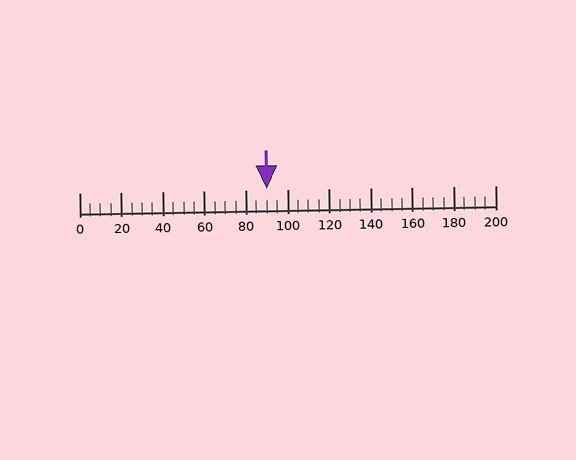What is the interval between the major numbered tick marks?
The major tick marks are spaced 20 units apart.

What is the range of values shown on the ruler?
The ruler shows values from 0 to 200.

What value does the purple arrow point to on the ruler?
The purple arrow points to approximately 90.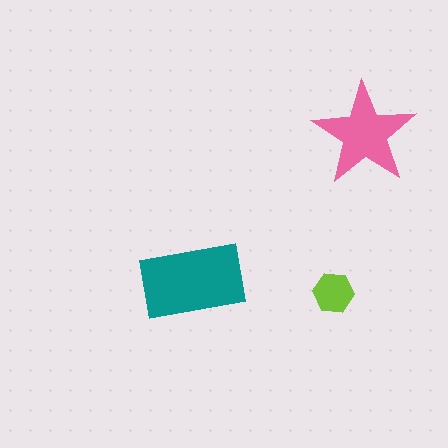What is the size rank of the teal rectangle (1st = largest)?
1st.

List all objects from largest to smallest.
The teal rectangle, the pink star, the lime hexagon.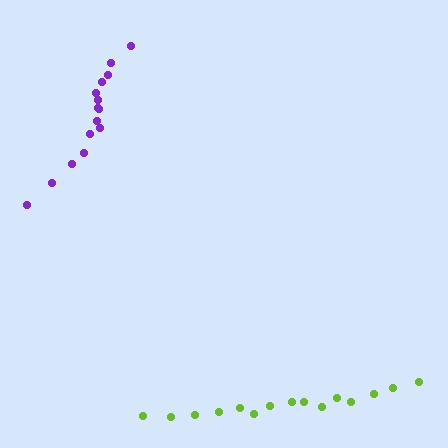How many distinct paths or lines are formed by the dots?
There are 2 distinct paths.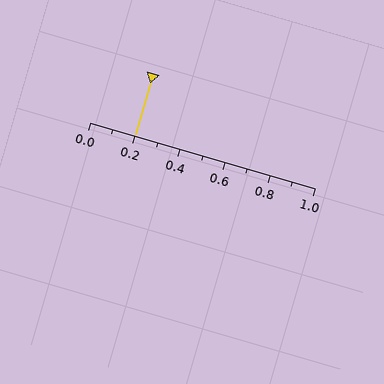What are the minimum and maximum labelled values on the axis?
The axis runs from 0.0 to 1.0.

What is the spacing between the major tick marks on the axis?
The major ticks are spaced 0.2 apart.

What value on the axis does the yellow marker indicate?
The marker indicates approximately 0.2.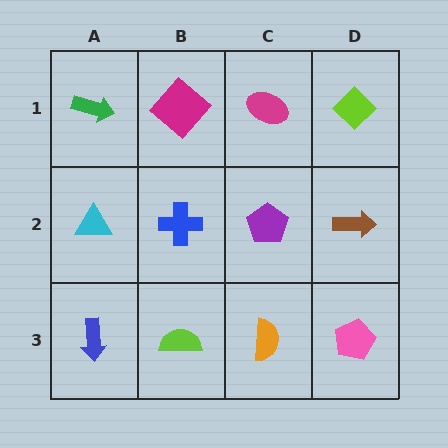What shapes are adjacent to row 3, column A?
A cyan triangle (row 2, column A), a lime semicircle (row 3, column B).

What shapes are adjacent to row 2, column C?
A magenta ellipse (row 1, column C), an orange semicircle (row 3, column C), a blue cross (row 2, column B), a brown arrow (row 2, column D).